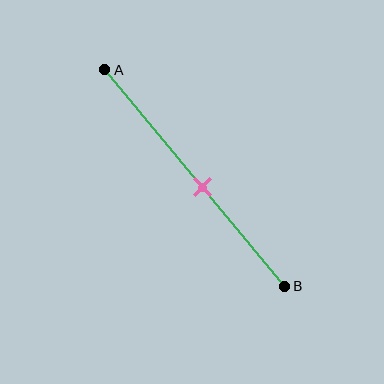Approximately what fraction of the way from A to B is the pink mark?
The pink mark is approximately 55% of the way from A to B.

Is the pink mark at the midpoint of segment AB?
No, the mark is at about 55% from A, not at the 50% midpoint.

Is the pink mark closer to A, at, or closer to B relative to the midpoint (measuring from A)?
The pink mark is closer to point B than the midpoint of segment AB.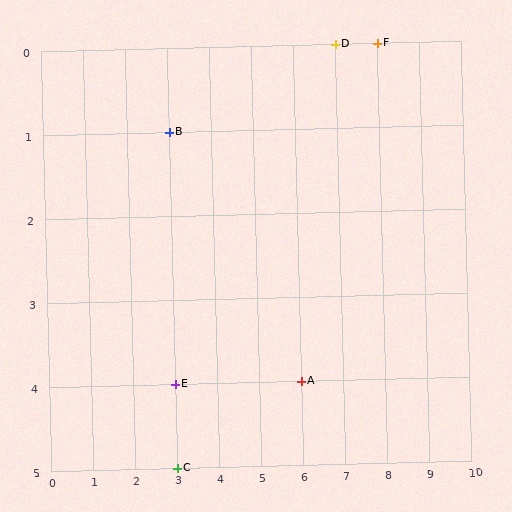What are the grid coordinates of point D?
Point D is at grid coordinates (7, 0).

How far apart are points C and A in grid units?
Points C and A are 3 columns and 1 row apart (about 3.2 grid units diagonally).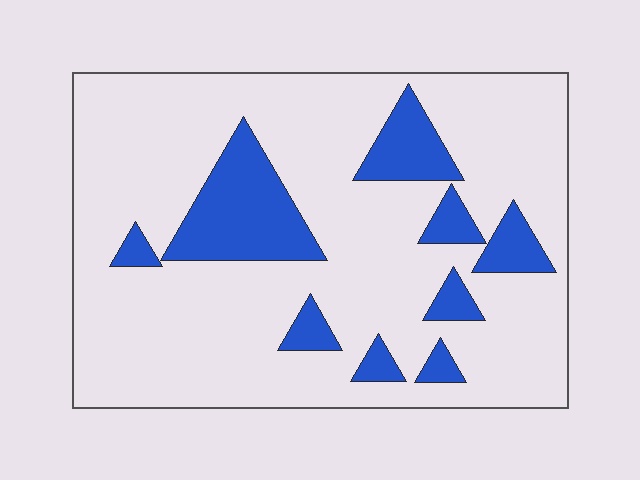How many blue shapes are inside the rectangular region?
9.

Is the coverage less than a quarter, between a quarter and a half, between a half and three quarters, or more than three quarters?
Less than a quarter.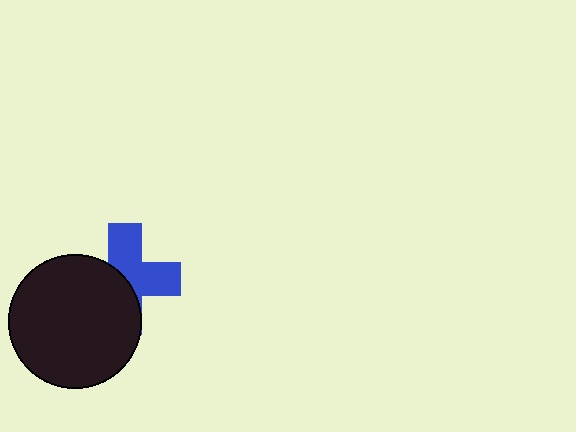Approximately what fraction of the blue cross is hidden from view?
Roughly 50% of the blue cross is hidden behind the black circle.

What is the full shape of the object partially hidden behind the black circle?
The partially hidden object is a blue cross.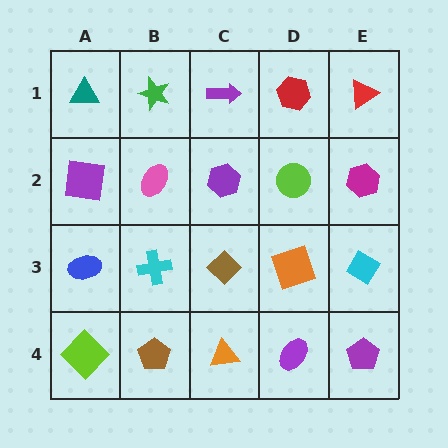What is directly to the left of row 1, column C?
A green star.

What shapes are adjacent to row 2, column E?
A red triangle (row 1, column E), a cyan diamond (row 3, column E), a lime circle (row 2, column D).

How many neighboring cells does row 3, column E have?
3.